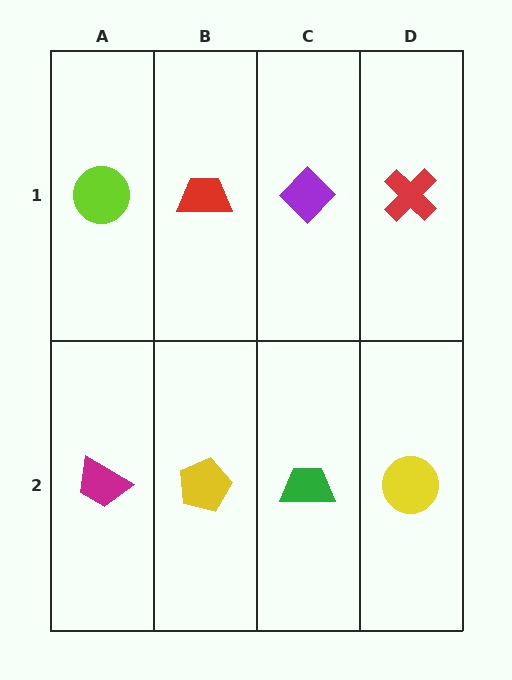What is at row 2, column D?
A yellow circle.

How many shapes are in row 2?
4 shapes.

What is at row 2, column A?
A magenta trapezoid.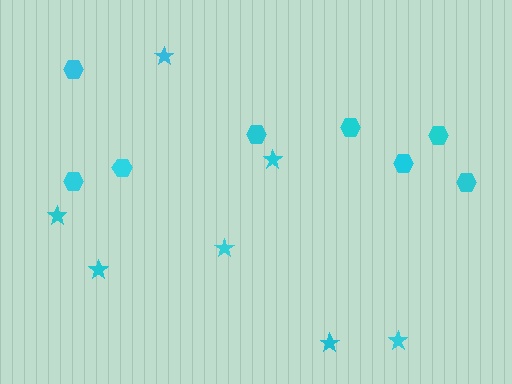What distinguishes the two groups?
There are 2 groups: one group of stars (7) and one group of hexagons (8).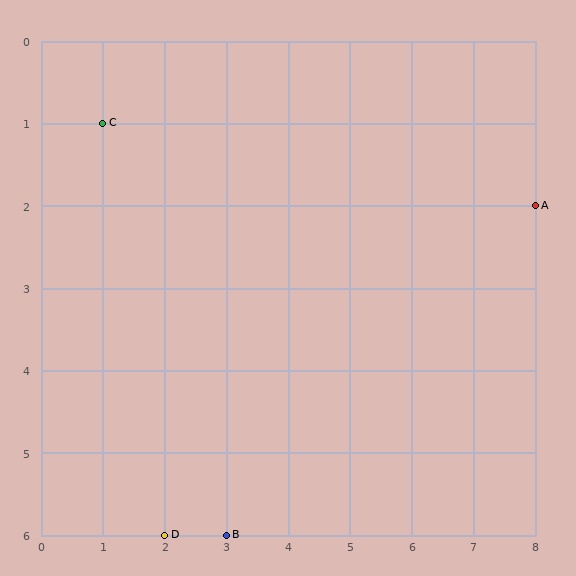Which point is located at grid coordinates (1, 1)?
Point C is at (1, 1).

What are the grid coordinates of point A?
Point A is at grid coordinates (8, 2).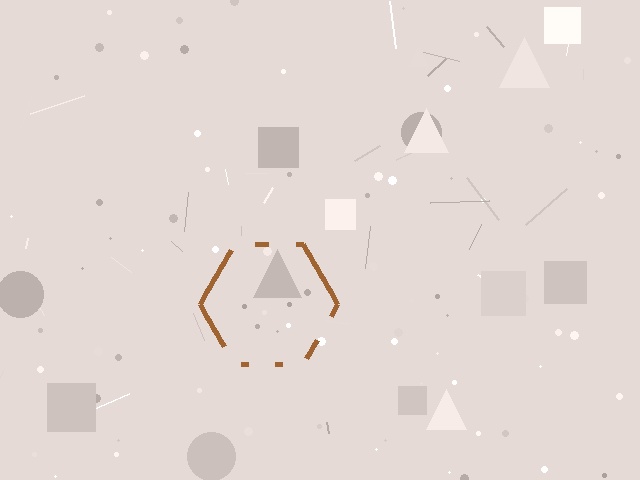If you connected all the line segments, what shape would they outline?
They would outline a hexagon.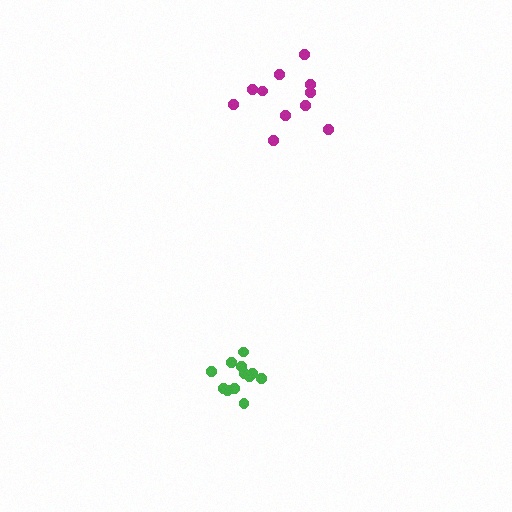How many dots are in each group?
Group 1: 11 dots, Group 2: 12 dots (23 total).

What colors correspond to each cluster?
The clusters are colored: magenta, green.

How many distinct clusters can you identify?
There are 2 distinct clusters.